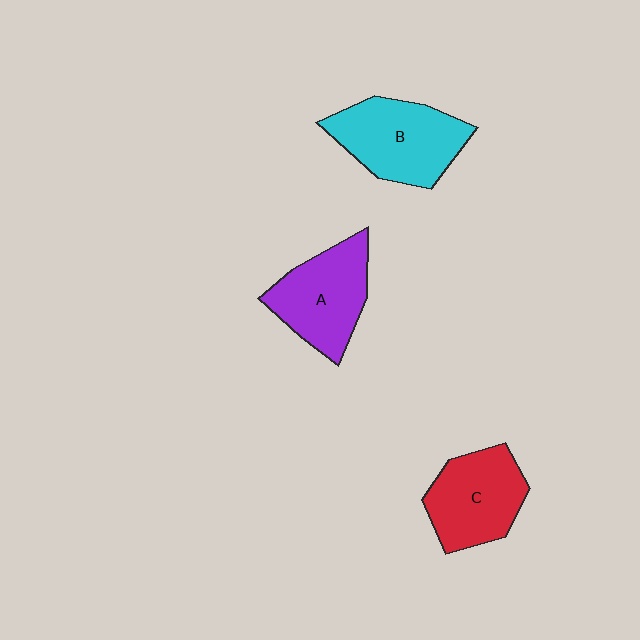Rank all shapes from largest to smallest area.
From largest to smallest: B (cyan), A (purple), C (red).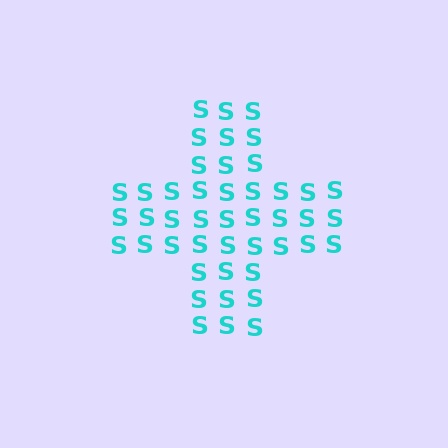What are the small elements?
The small elements are letter S's.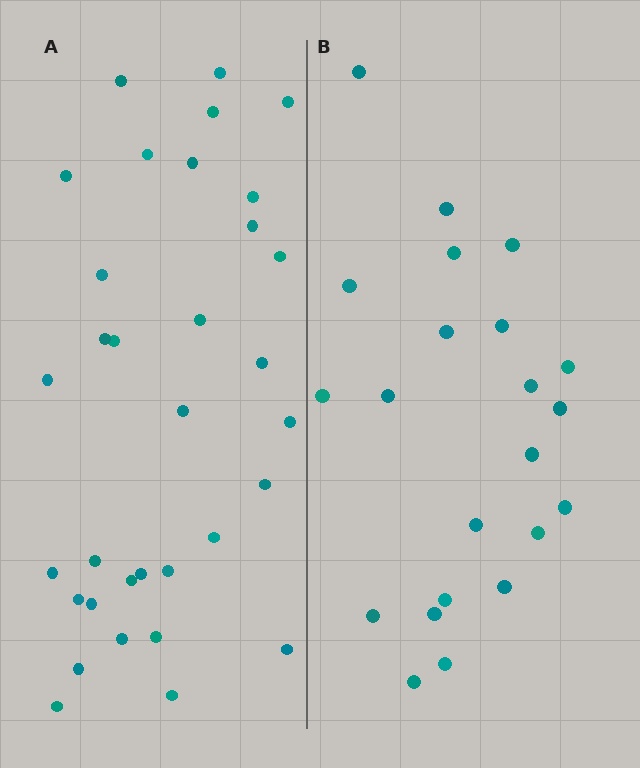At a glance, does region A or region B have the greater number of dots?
Region A (the left region) has more dots.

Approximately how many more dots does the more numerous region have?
Region A has roughly 12 or so more dots than region B.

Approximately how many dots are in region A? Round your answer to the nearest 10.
About 30 dots. (The exact count is 33, which rounds to 30.)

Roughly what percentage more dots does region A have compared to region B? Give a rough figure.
About 50% more.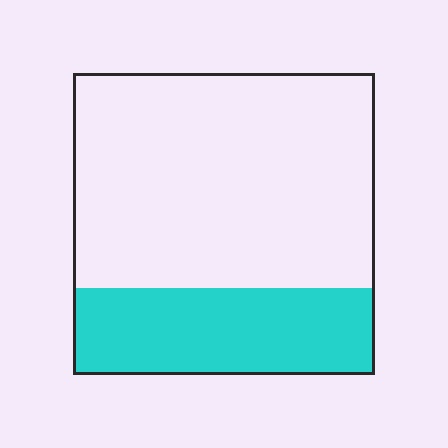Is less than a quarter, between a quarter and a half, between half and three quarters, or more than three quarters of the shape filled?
Between a quarter and a half.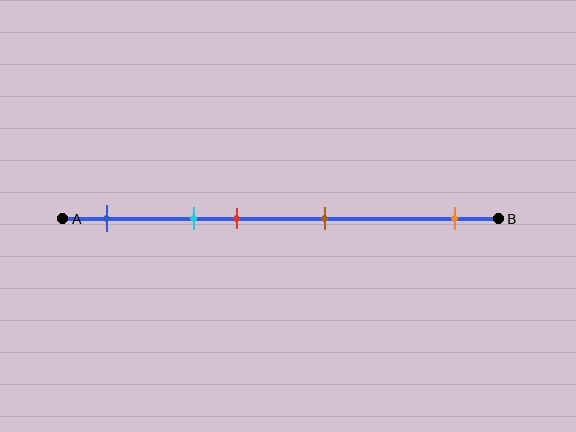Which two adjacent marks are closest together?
The cyan and red marks are the closest adjacent pair.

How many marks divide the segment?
There are 5 marks dividing the segment.